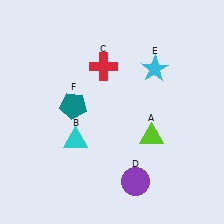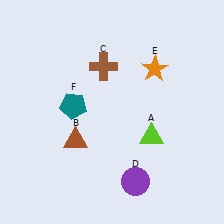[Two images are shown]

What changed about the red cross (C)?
In Image 1, C is red. In Image 2, it changed to brown.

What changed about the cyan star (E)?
In Image 1, E is cyan. In Image 2, it changed to orange.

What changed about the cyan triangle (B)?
In Image 1, B is cyan. In Image 2, it changed to brown.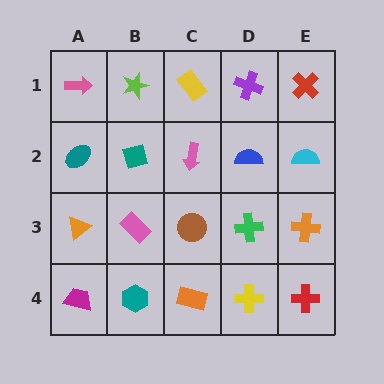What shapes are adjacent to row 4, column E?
An orange cross (row 3, column E), a yellow cross (row 4, column D).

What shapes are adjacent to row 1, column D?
A blue semicircle (row 2, column D), a yellow rectangle (row 1, column C), a red cross (row 1, column E).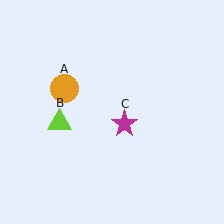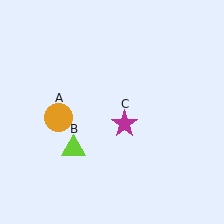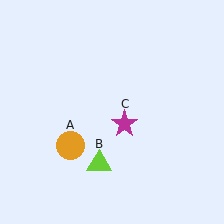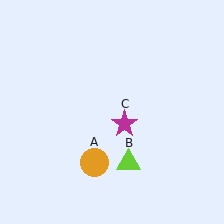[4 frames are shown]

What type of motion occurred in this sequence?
The orange circle (object A), lime triangle (object B) rotated counterclockwise around the center of the scene.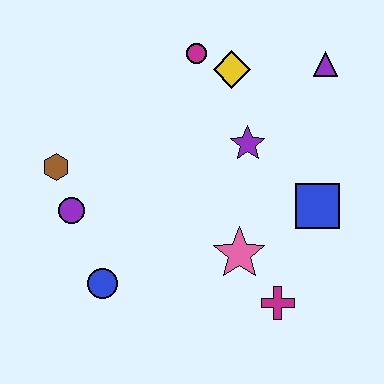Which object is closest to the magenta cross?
The pink star is closest to the magenta cross.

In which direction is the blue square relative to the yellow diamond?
The blue square is below the yellow diamond.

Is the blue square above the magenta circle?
No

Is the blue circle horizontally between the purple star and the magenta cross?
No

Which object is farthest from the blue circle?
The purple triangle is farthest from the blue circle.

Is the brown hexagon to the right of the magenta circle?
No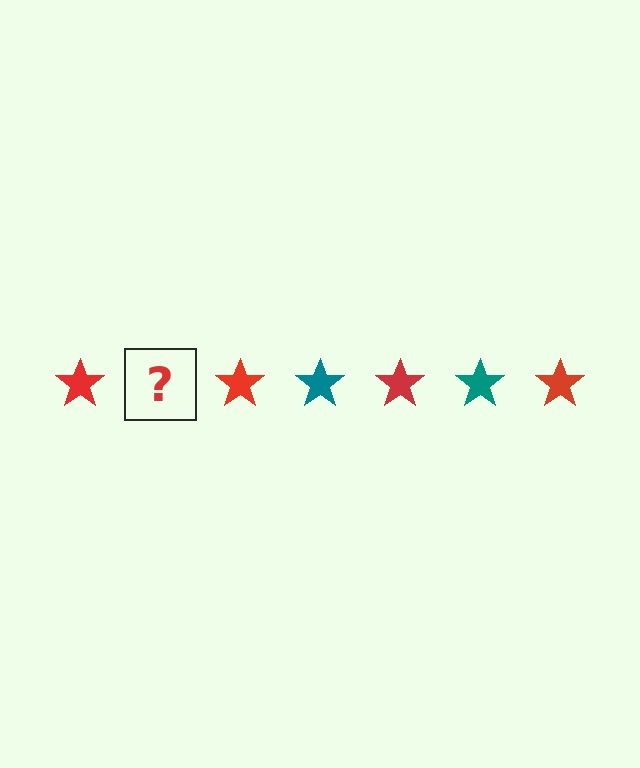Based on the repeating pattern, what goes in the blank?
The blank should be a teal star.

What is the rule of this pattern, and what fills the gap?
The rule is that the pattern cycles through red, teal stars. The gap should be filled with a teal star.